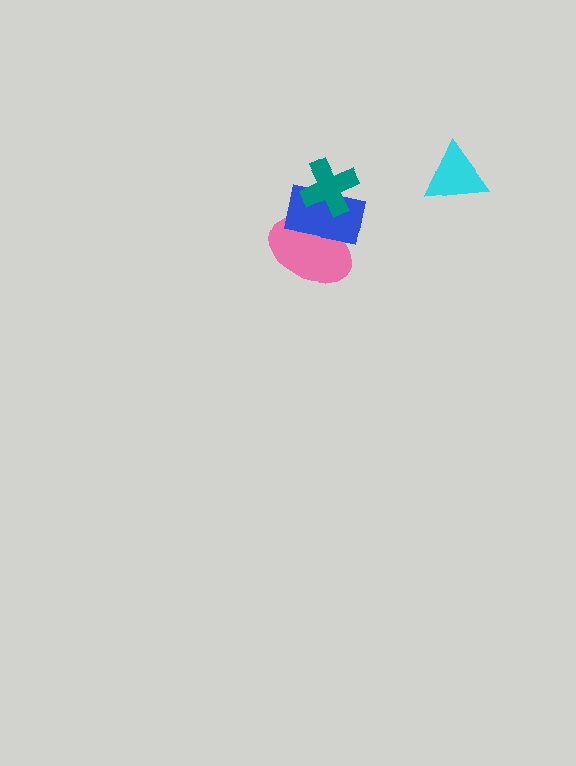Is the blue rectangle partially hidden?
Yes, it is partially covered by another shape.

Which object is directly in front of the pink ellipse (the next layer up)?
The blue rectangle is directly in front of the pink ellipse.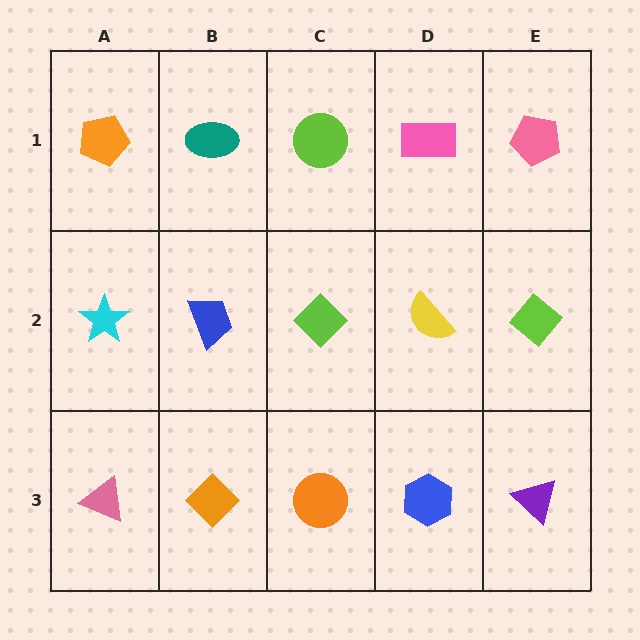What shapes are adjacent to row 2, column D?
A pink rectangle (row 1, column D), a blue hexagon (row 3, column D), a lime diamond (row 2, column C), a lime diamond (row 2, column E).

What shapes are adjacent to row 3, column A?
A cyan star (row 2, column A), an orange diamond (row 3, column B).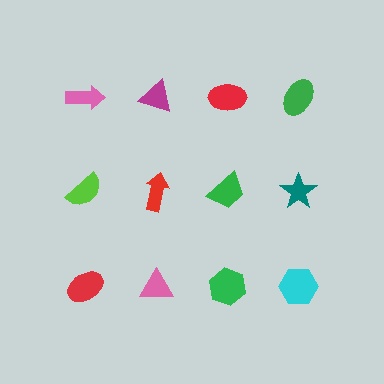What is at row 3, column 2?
A pink triangle.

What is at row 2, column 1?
A lime semicircle.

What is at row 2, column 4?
A teal star.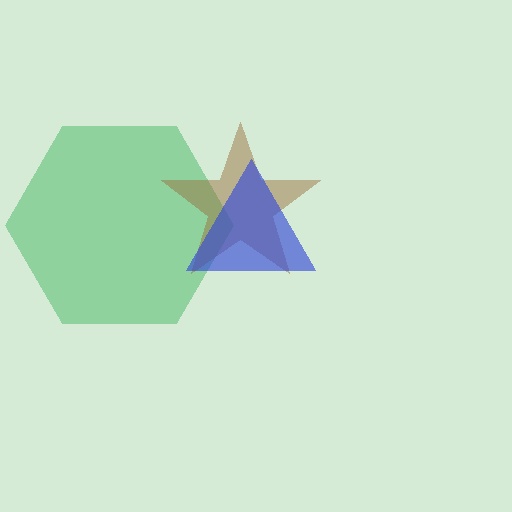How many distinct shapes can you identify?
There are 3 distinct shapes: a green hexagon, a brown star, a blue triangle.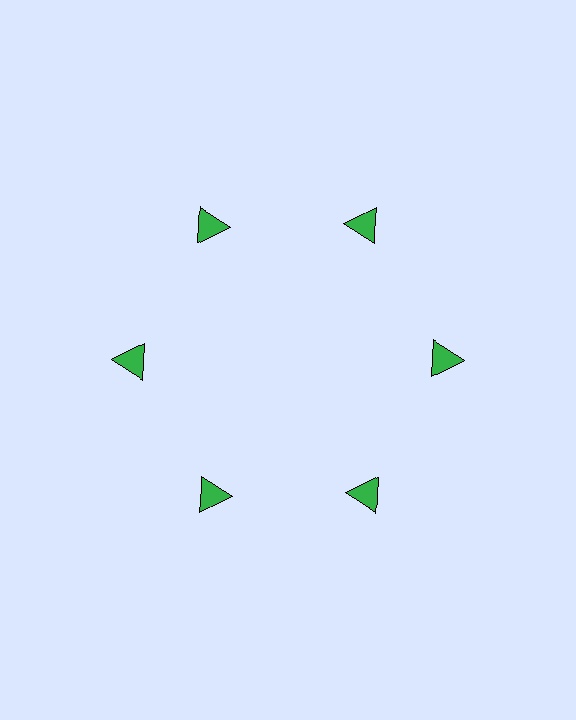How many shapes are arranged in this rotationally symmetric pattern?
There are 6 shapes, arranged in 6 groups of 1.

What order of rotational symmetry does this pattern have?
This pattern has 6-fold rotational symmetry.